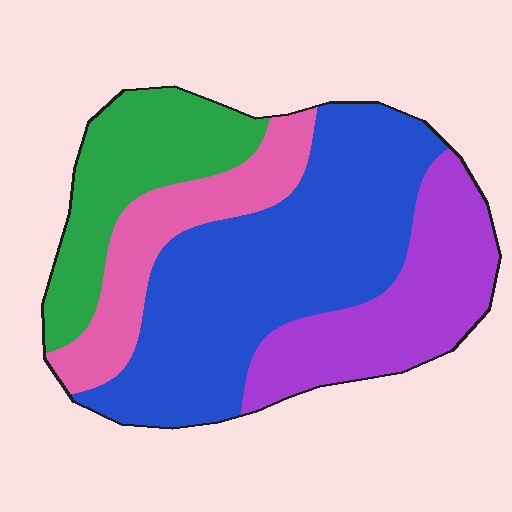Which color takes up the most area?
Blue, at roughly 45%.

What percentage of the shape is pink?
Pink covers 16% of the shape.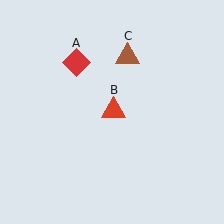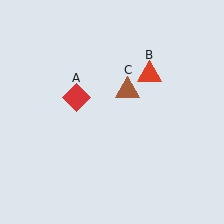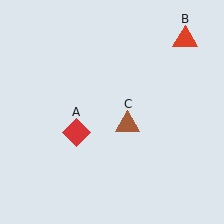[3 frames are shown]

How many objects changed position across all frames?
3 objects changed position: red diamond (object A), red triangle (object B), brown triangle (object C).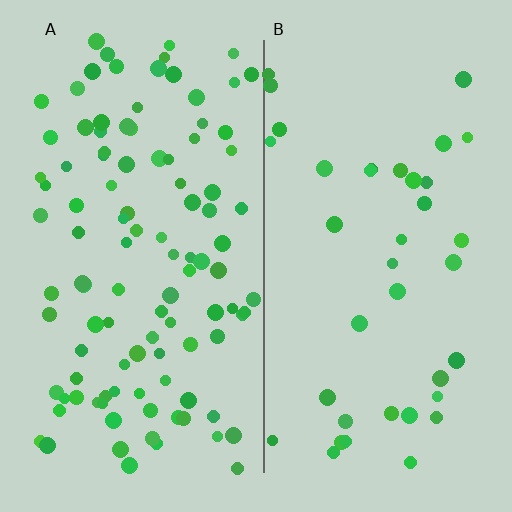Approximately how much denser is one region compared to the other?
Approximately 2.8× — region A over region B.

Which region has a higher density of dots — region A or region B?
A (the left).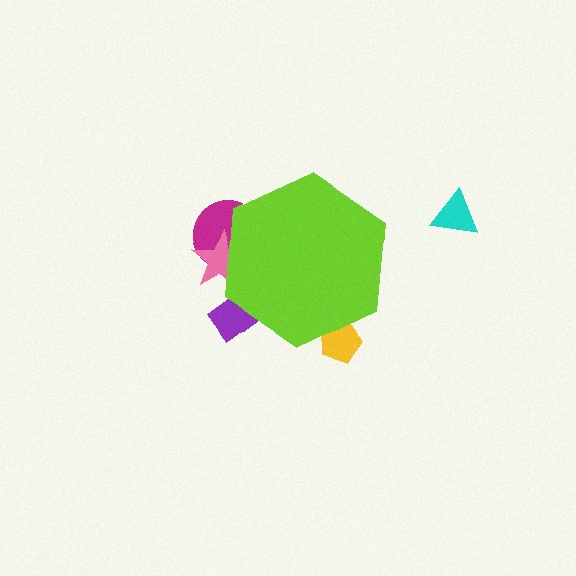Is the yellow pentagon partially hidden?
Yes, the yellow pentagon is partially hidden behind the lime hexagon.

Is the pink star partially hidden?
Yes, the pink star is partially hidden behind the lime hexagon.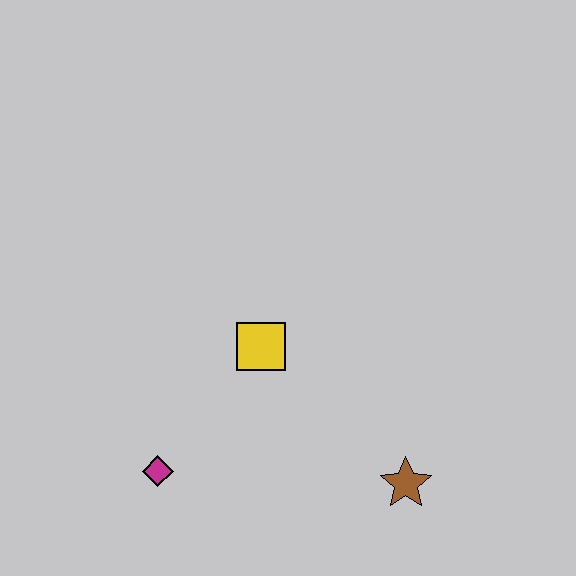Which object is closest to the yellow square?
The magenta diamond is closest to the yellow square.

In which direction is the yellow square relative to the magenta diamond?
The yellow square is above the magenta diamond.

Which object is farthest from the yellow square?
The brown star is farthest from the yellow square.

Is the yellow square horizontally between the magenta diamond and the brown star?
Yes